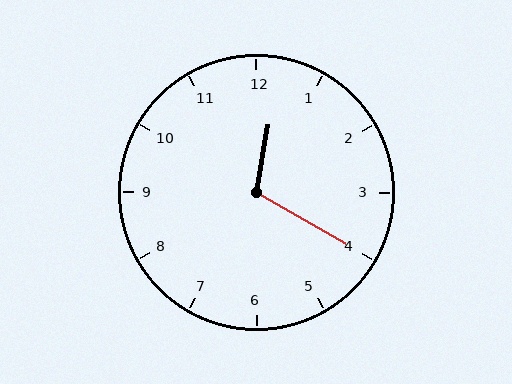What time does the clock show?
12:20.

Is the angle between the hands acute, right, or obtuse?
It is obtuse.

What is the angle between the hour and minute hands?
Approximately 110 degrees.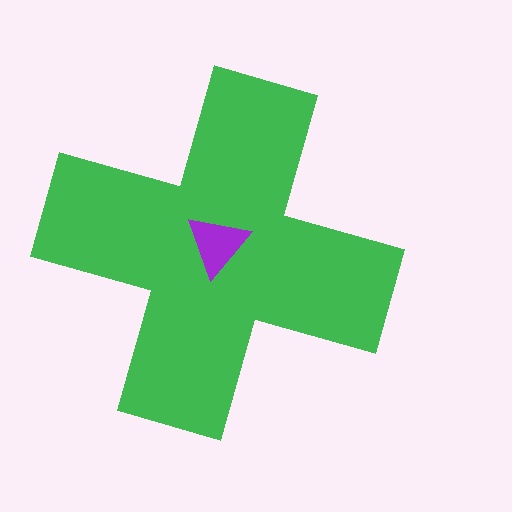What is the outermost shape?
The green cross.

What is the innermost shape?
The purple triangle.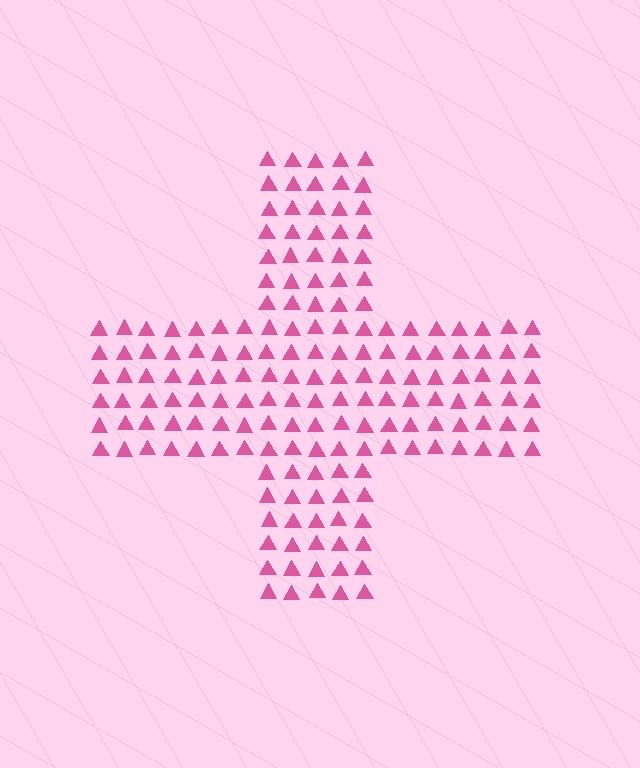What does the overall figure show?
The overall figure shows a cross.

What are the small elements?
The small elements are triangles.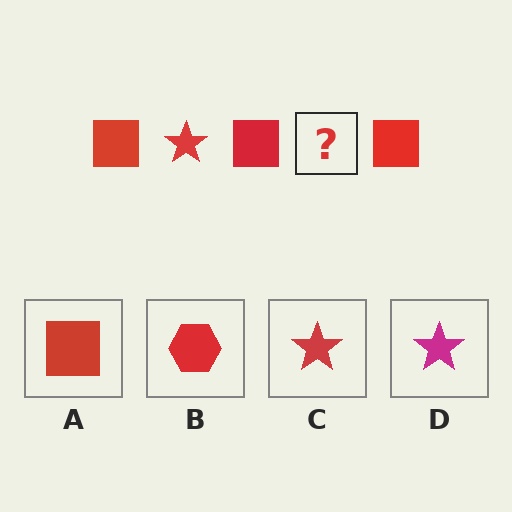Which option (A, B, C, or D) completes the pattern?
C.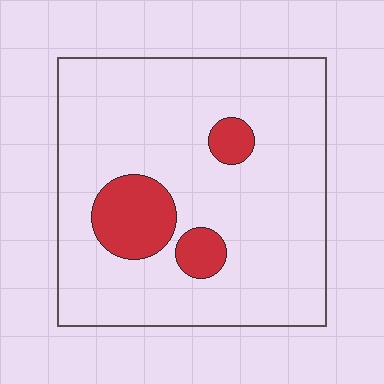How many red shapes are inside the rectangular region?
3.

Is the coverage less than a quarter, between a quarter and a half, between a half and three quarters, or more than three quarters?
Less than a quarter.